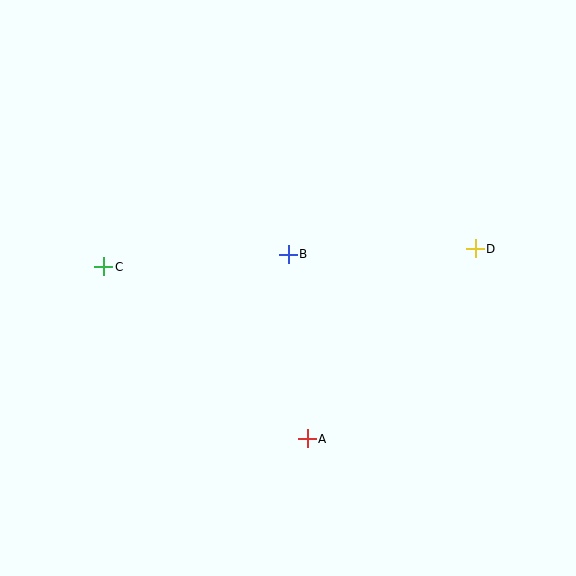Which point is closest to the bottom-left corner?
Point C is closest to the bottom-left corner.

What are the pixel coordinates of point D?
Point D is at (475, 249).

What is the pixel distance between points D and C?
The distance between D and C is 372 pixels.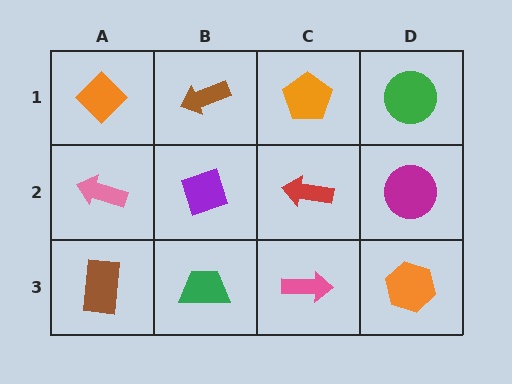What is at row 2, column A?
A pink arrow.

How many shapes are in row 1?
4 shapes.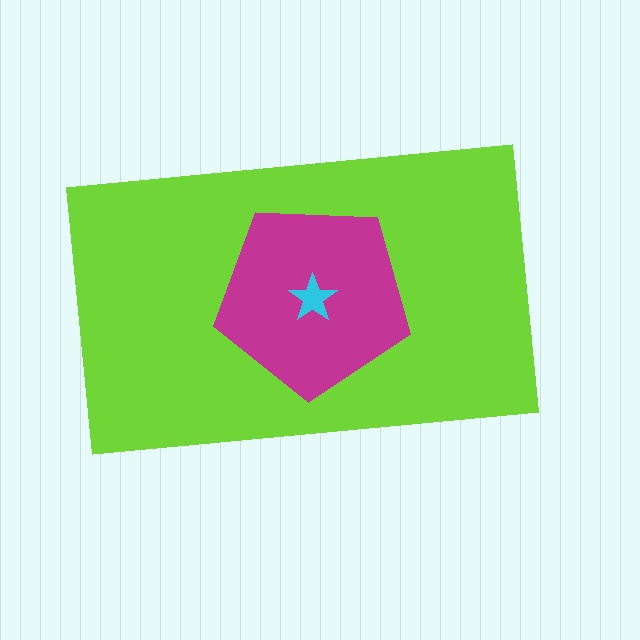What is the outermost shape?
The lime rectangle.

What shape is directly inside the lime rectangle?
The magenta pentagon.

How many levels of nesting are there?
3.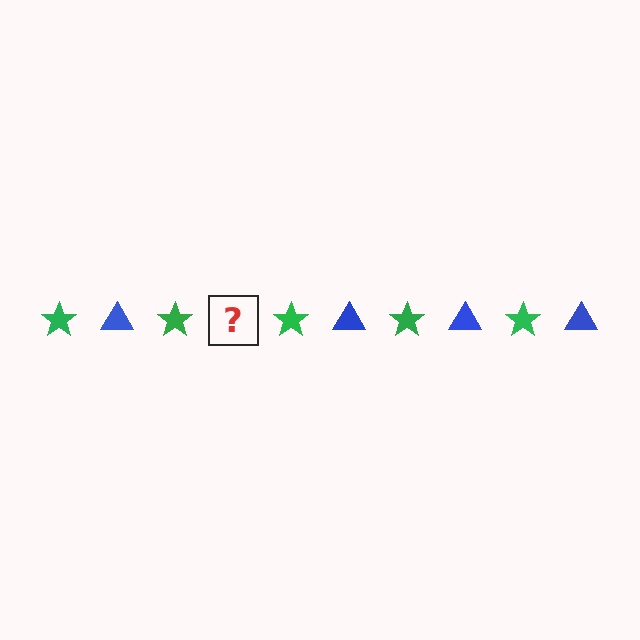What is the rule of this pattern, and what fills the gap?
The rule is that the pattern alternates between green star and blue triangle. The gap should be filled with a blue triangle.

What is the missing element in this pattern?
The missing element is a blue triangle.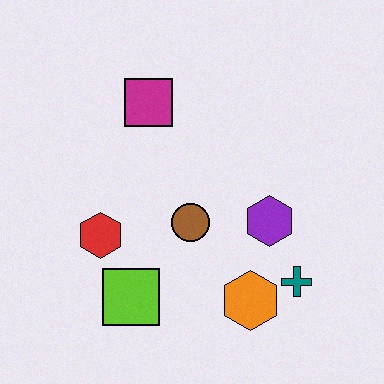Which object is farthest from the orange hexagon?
The magenta square is farthest from the orange hexagon.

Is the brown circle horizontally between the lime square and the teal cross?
Yes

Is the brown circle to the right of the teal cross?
No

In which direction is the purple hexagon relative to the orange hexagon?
The purple hexagon is above the orange hexagon.